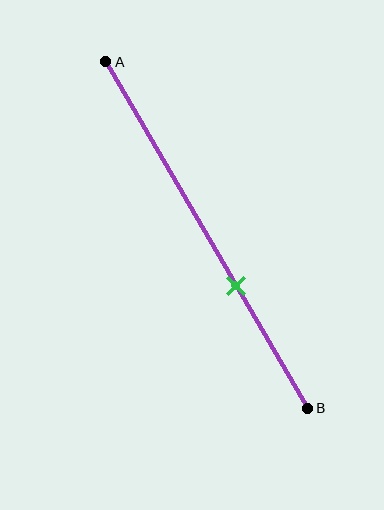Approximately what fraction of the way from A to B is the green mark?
The green mark is approximately 65% of the way from A to B.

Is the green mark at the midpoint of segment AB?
No, the mark is at about 65% from A, not at the 50% midpoint.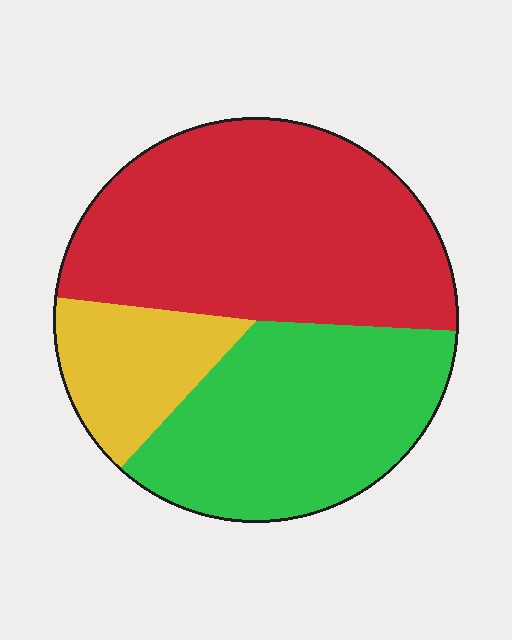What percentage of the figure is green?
Green covers roughly 35% of the figure.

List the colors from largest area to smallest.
From largest to smallest: red, green, yellow.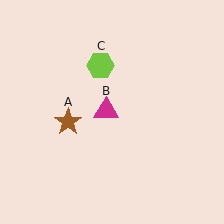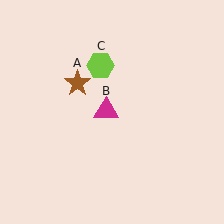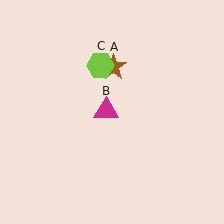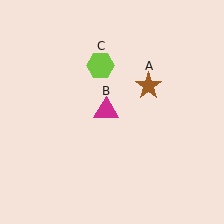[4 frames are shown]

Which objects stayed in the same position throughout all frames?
Magenta triangle (object B) and lime hexagon (object C) remained stationary.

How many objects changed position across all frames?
1 object changed position: brown star (object A).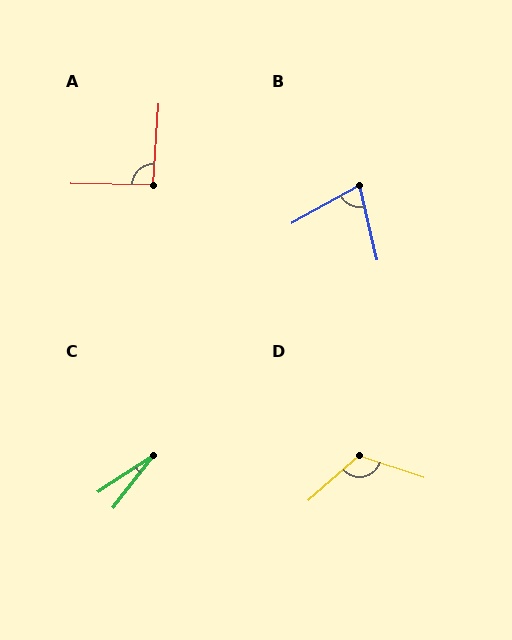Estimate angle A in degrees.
Approximately 93 degrees.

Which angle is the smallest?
C, at approximately 19 degrees.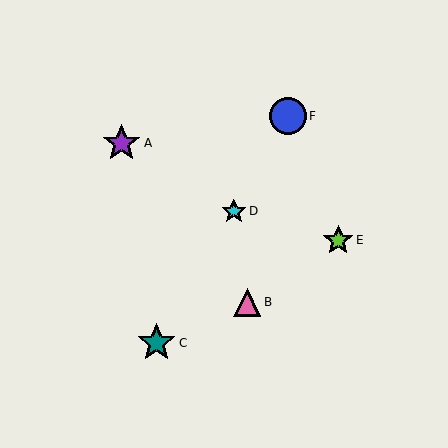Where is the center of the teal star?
The center of the teal star is at (157, 343).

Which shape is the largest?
The teal star (labeled C) is the largest.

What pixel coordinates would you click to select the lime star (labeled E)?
Click at (338, 240) to select the lime star E.